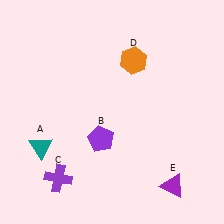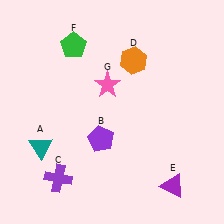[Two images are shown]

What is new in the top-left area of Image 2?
A pink star (G) was added in the top-left area of Image 2.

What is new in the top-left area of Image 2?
A green pentagon (F) was added in the top-left area of Image 2.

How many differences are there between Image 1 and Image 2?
There are 2 differences between the two images.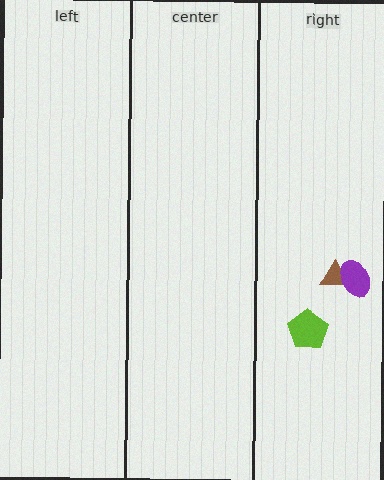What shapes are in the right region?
The lime pentagon, the brown triangle, the purple ellipse.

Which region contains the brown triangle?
The right region.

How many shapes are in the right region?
3.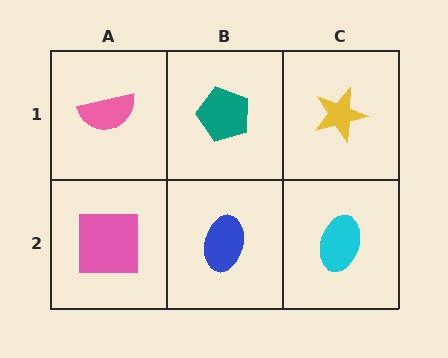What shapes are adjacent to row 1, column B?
A blue ellipse (row 2, column B), a pink semicircle (row 1, column A), a yellow star (row 1, column C).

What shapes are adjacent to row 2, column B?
A teal pentagon (row 1, column B), a pink square (row 2, column A), a cyan ellipse (row 2, column C).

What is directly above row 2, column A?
A pink semicircle.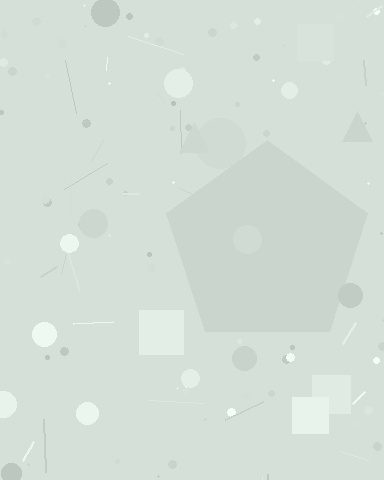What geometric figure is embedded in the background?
A pentagon is embedded in the background.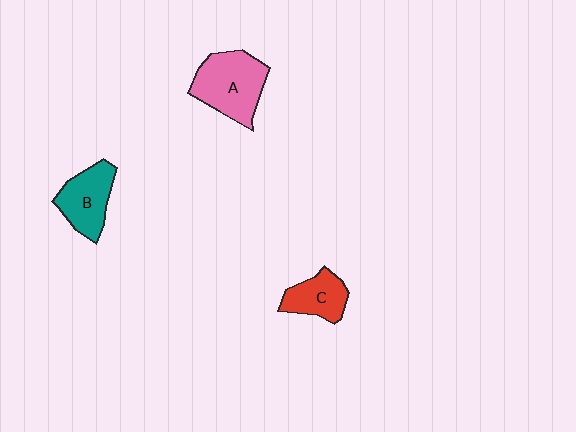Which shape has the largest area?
Shape A (pink).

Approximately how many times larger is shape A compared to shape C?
Approximately 1.7 times.